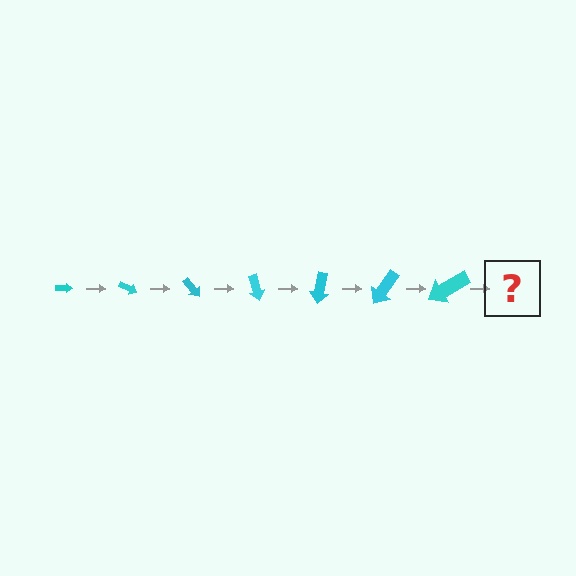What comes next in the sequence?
The next element should be an arrow, larger than the previous one and rotated 175 degrees from the start.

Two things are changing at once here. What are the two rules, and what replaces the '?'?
The two rules are that the arrow grows larger each step and it rotates 25 degrees each step. The '?' should be an arrow, larger than the previous one and rotated 175 degrees from the start.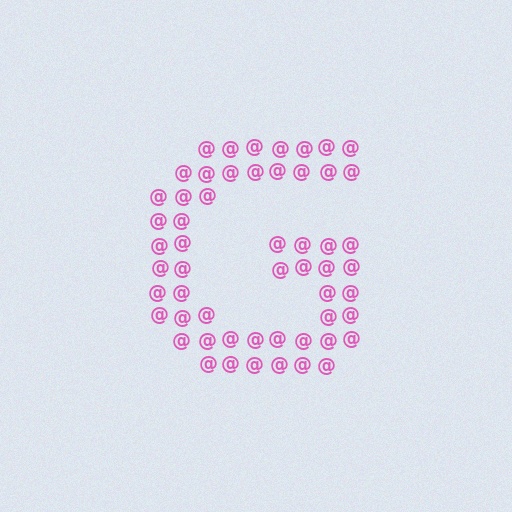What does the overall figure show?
The overall figure shows the letter G.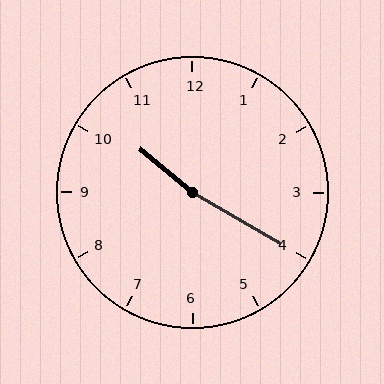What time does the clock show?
10:20.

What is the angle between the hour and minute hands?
Approximately 170 degrees.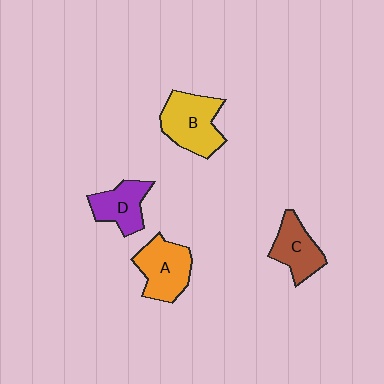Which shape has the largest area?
Shape B (yellow).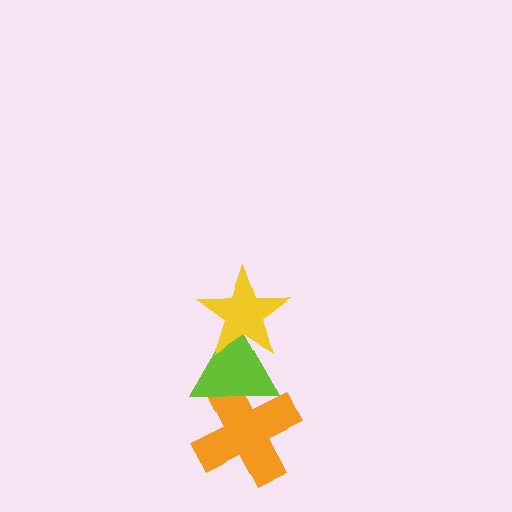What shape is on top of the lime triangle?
The yellow star is on top of the lime triangle.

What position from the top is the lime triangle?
The lime triangle is 2nd from the top.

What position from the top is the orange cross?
The orange cross is 3rd from the top.